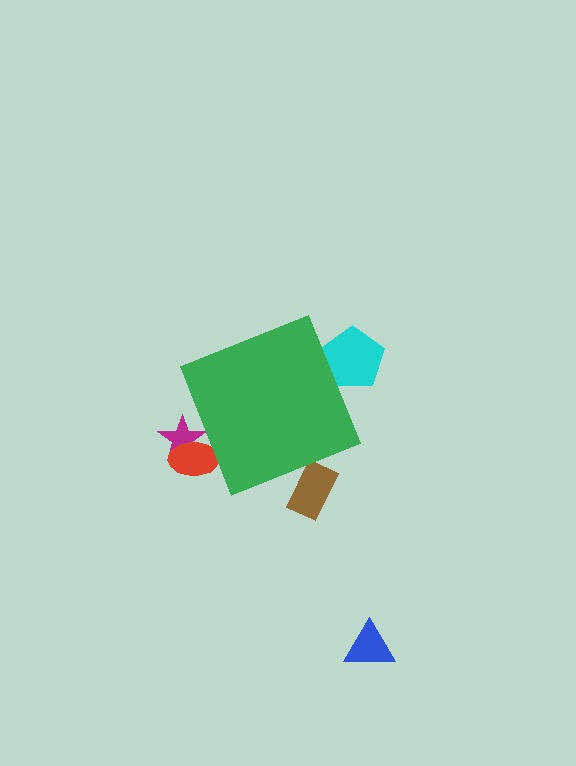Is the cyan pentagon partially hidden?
Yes, the cyan pentagon is partially hidden behind the green diamond.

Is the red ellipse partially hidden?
Yes, the red ellipse is partially hidden behind the green diamond.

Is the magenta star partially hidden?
Yes, the magenta star is partially hidden behind the green diamond.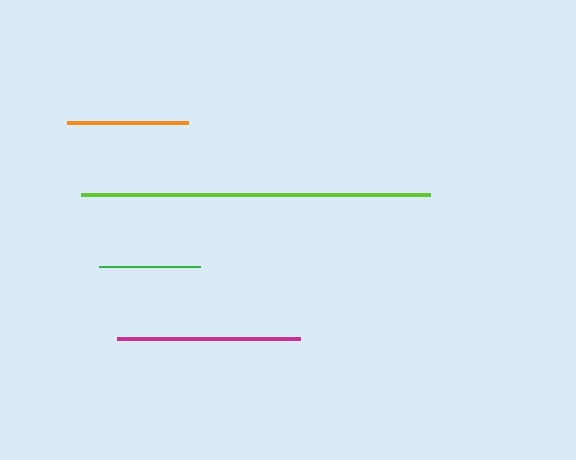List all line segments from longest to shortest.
From longest to shortest: lime, magenta, orange, green.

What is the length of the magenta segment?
The magenta segment is approximately 182 pixels long.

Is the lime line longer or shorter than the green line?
The lime line is longer than the green line.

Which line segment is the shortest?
The green line is the shortest at approximately 100 pixels.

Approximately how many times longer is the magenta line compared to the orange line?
The magenta line is approximately 1.5 times the length of the orange line.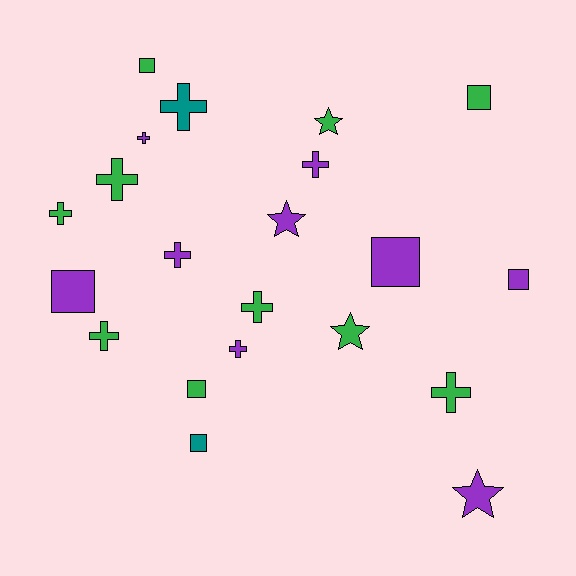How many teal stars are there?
There are no teal stars.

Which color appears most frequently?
Green, with 10 objects.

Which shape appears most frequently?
Cross, with 10 objects.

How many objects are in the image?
There are 21 objects.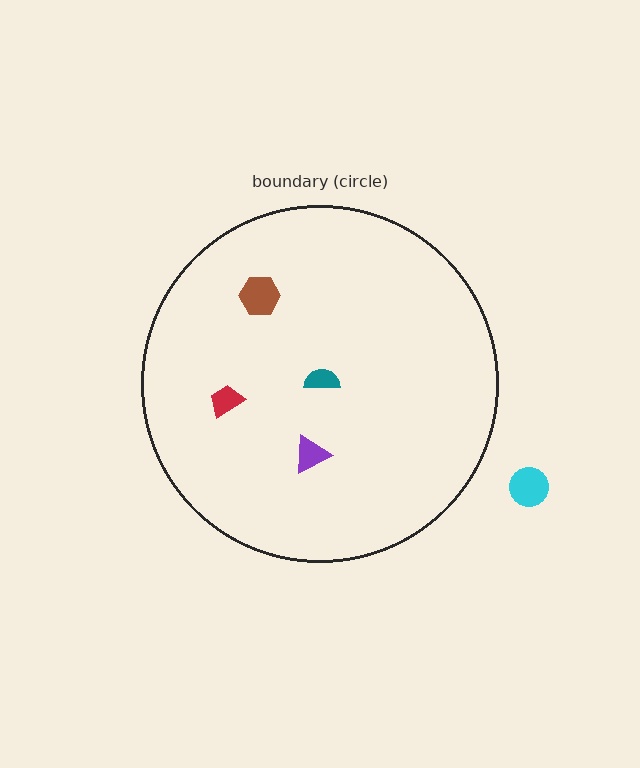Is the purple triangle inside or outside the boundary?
Inside.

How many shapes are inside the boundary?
4 inside, 1 outside.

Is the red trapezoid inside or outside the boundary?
Inside.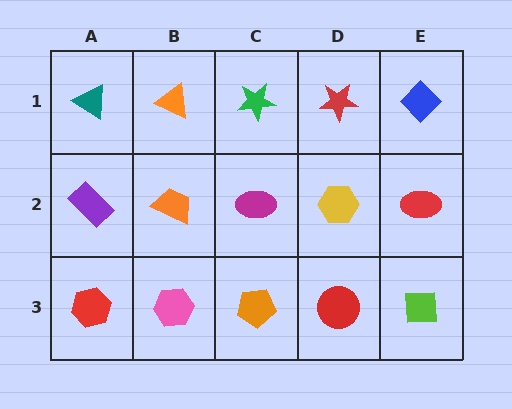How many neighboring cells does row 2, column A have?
3.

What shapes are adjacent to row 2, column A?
A teal triangle (row 1, column A), a red hexagon (row 3, column A), an orange trapezoid (row 2, column B).